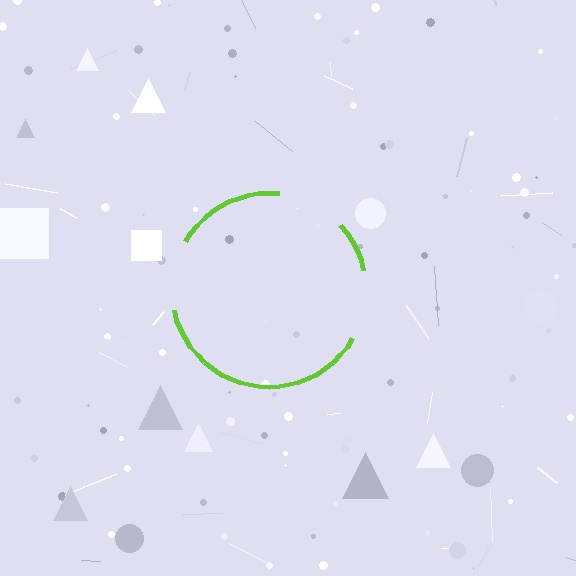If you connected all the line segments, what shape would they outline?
They would outline a circle.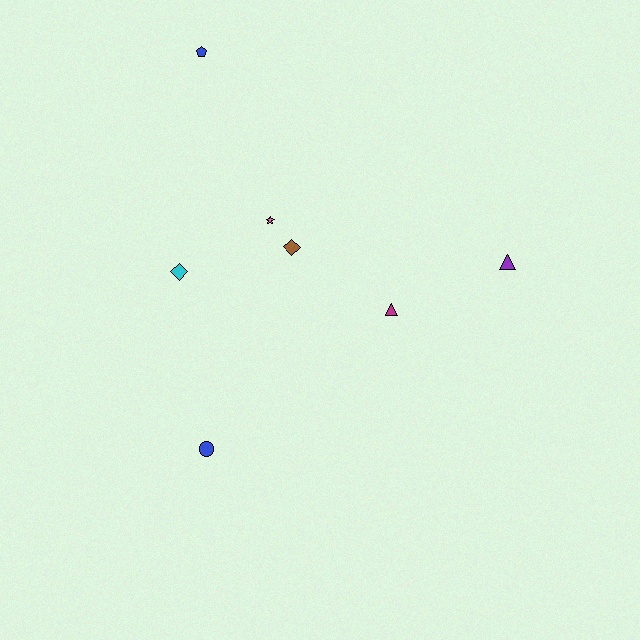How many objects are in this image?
There are 7 objects.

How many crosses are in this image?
There are no crosses.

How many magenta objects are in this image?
There is 1 magenta object.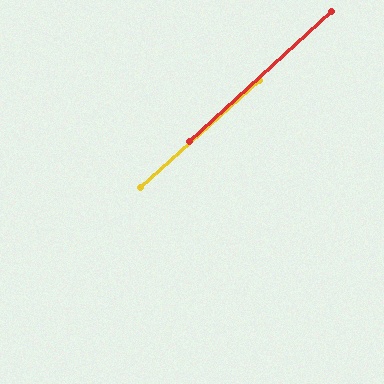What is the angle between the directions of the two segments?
Approximately 1 degree.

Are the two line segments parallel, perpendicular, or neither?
Parallel — their directions differ by only 0.5°.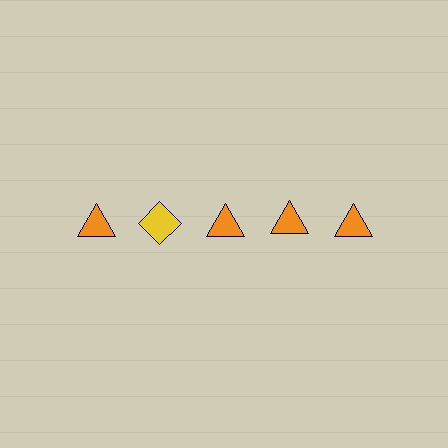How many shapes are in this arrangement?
There are 5 shapes arranged in a grid pattern.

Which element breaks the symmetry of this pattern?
The yellow diamond in the top row, second from left column breaks the symmetry. All other shapes are orange triangles.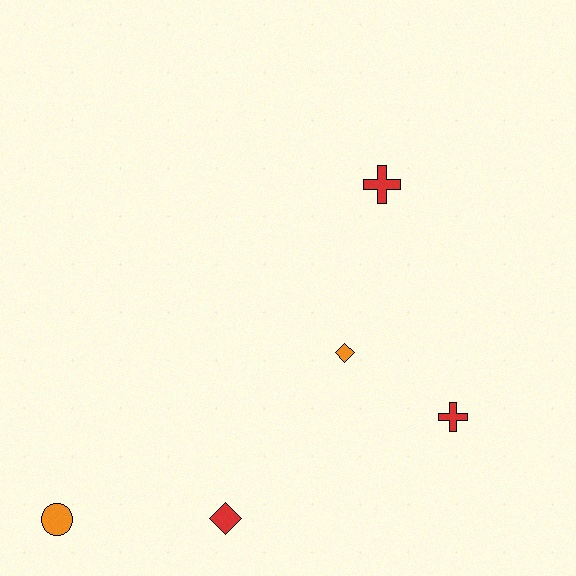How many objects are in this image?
There are 5 objects.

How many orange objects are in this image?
There are 2 orange objects.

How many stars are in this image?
There are no stars.